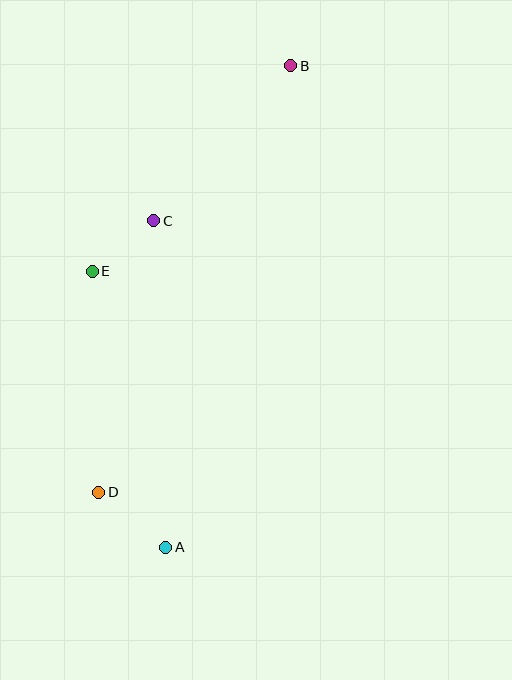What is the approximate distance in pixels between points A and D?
The distance between A and D is approximately 87 pixels.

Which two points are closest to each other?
Points C and E are closest to each other.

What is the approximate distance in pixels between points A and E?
The distance between A and E is approximately 286 pixels.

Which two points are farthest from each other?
Points A and B are farthest from each other.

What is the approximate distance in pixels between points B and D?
The distance between B and D is approximately 468 pixels.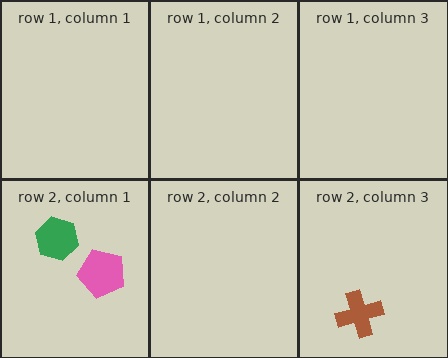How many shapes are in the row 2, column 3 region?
1.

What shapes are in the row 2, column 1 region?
The pink pentagon, the green hexagon.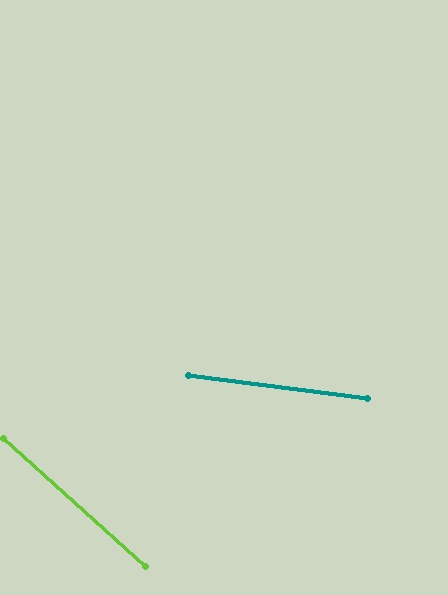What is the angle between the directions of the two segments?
Approximately 35 degrees.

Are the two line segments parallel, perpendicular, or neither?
Neither parallel nor perpendicular — they differ by about 35°.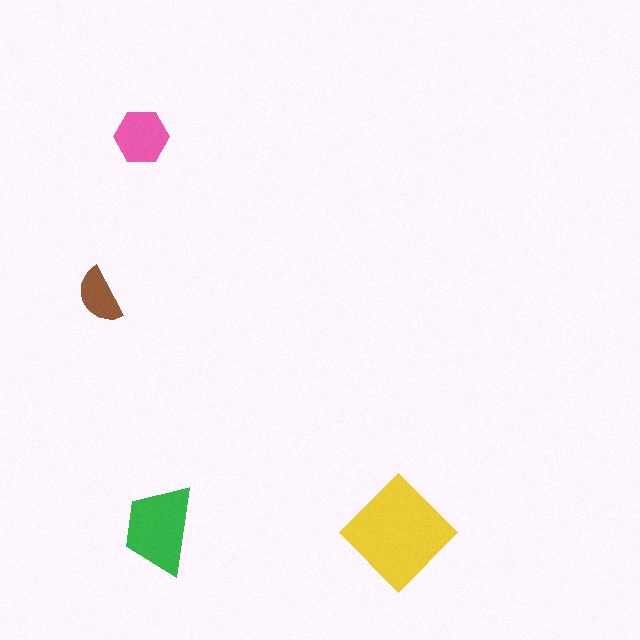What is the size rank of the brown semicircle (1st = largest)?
4th.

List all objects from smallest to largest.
The brown semicircle, the pink hexagon, the green trapezoid, the yellow diamond.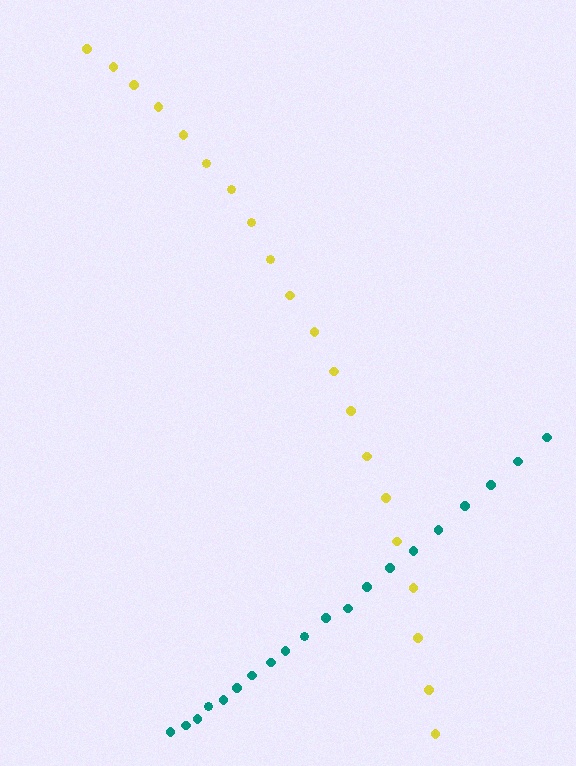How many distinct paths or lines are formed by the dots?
There are 2 distinct paths.